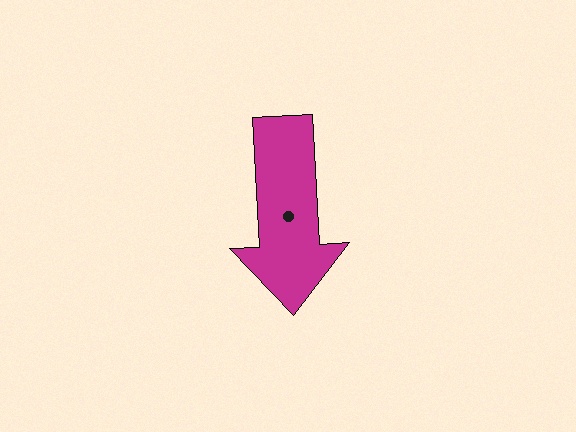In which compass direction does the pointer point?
South.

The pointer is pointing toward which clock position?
Roughly 6 o'clock.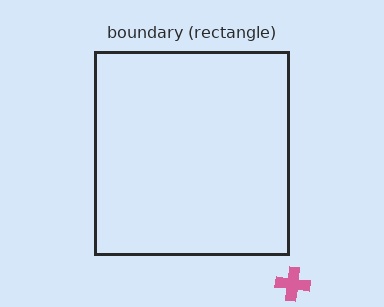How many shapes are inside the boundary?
0 inside, 1 outside.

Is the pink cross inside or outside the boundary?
Outside.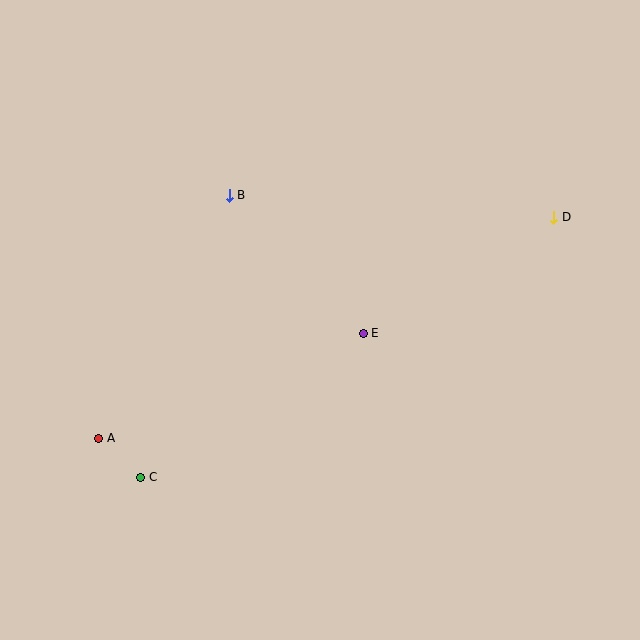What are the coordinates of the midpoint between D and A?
The midpoint between D and A is at (326, 328).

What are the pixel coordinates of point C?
Point C is at (141, 477).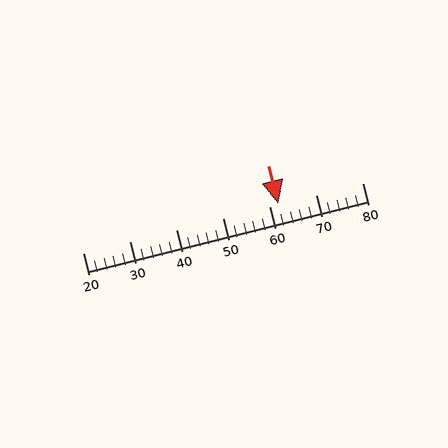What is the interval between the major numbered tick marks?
The major tick marks are spaced 10 units apart.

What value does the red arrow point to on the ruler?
The red arrow points to approximately 62.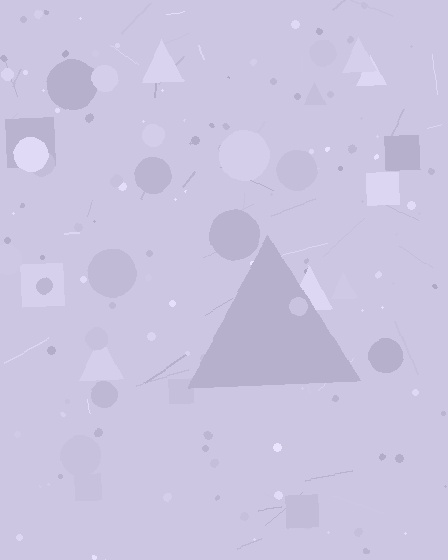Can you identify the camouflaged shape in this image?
The camouflaged shape is a triangle.